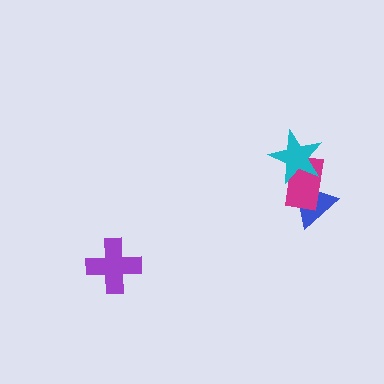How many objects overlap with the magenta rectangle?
2 objects overlap with the magenta rectangle.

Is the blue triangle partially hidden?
Yes, it is partially covered by another shape.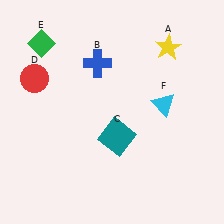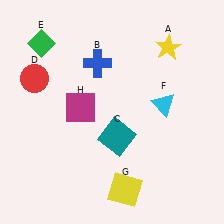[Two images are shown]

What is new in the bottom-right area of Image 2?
A yellow square (G) was added in the bottom-right area of Image 2.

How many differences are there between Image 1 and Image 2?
There are 2 differences between the two images.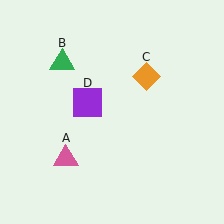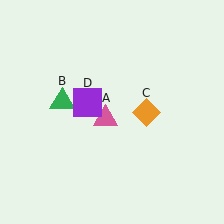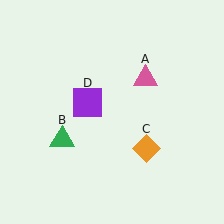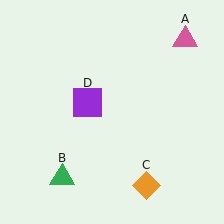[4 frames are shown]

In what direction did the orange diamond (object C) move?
The orange diamond (object C) moved down.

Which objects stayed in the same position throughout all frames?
Purple square (object D) remained stationary.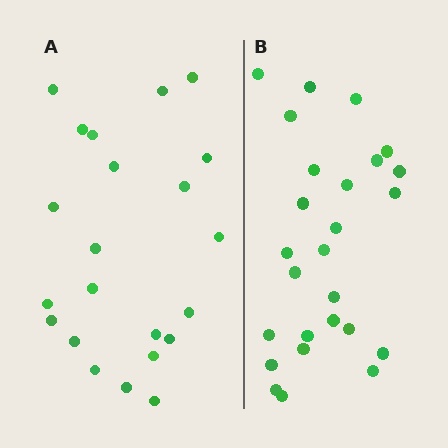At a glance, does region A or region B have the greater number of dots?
Region B (the right region) has more dots.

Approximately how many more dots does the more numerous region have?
Region B has about 4 more dots than region A.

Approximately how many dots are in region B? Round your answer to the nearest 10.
About 30 dots. (The exact count is 26, which rounds to 30.)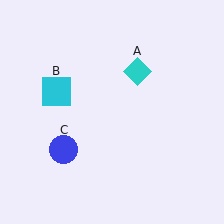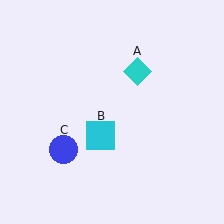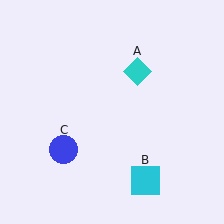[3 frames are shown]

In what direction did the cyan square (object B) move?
The cyan square (object B) moved down and to the right.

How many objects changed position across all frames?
1 object changed position: cyan square (object B).